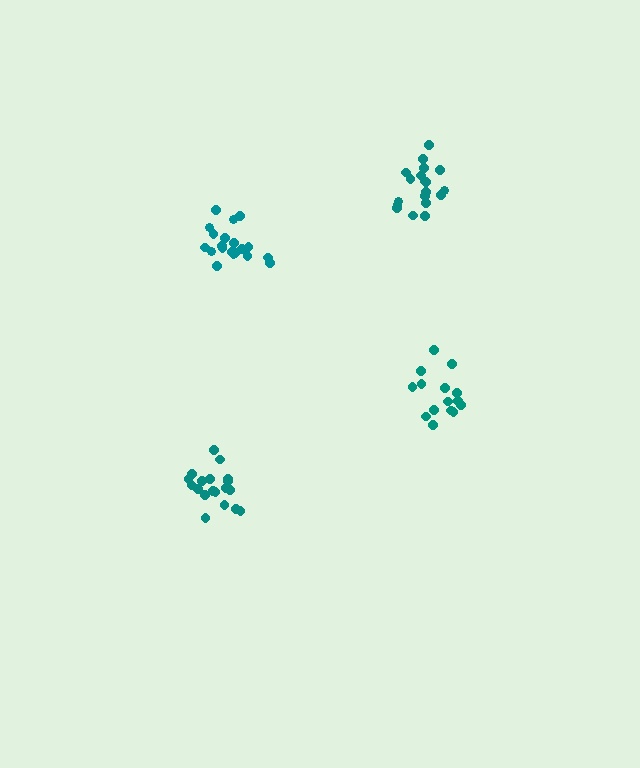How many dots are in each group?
Group 1: 20 dots, Group 2: 19 dots, Group 3: 19 dots, Group 4: 15 dots (73 total).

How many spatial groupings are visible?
There are 4 spatial groupings.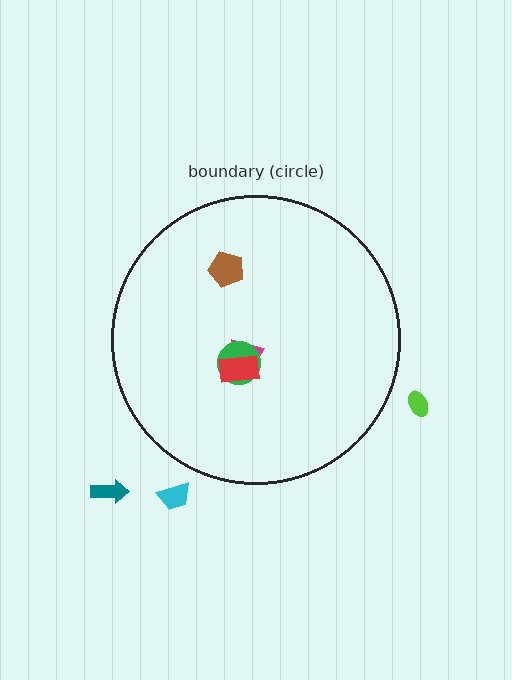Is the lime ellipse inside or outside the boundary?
Outside.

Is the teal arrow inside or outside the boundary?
Outside.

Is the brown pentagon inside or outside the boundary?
Inside.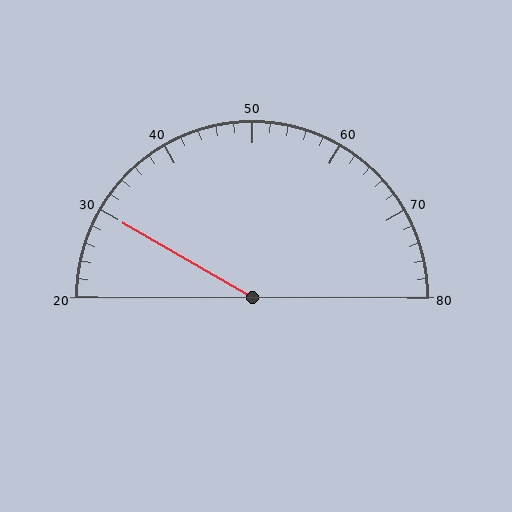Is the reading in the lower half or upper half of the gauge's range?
The reading is in the lower half of the range (20 to 80).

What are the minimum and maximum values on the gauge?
The gauge ranges from 20 to 80.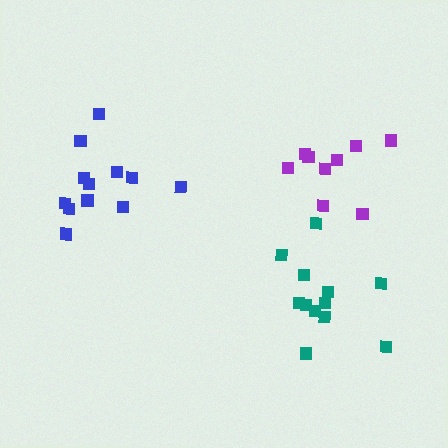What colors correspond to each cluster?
The clusters are colored: blue, purple, teal.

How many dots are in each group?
Group 1: 12 dots, Group 2: 9 dots, Group 3: 12 dots (33 total).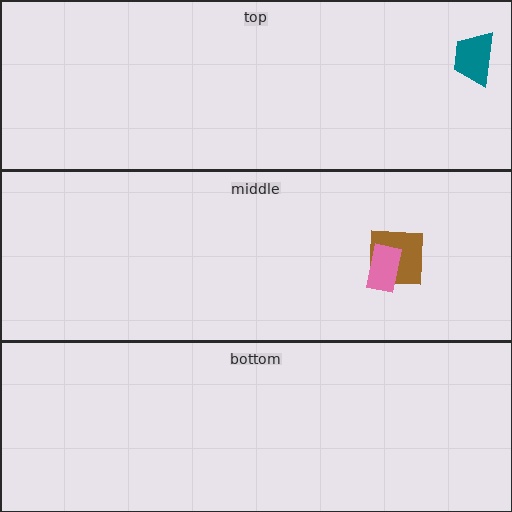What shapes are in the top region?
The teal trapezoid.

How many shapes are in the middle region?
2.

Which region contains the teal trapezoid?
The top region.